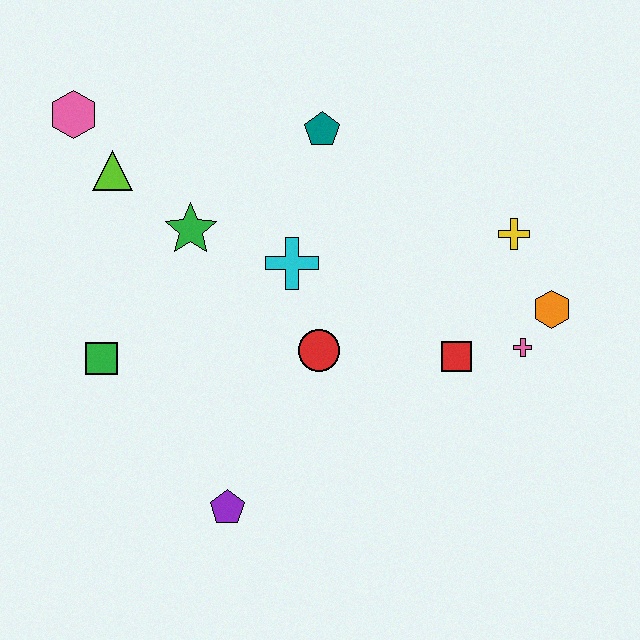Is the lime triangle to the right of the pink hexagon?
Yes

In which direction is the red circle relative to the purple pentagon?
The red circle is above the purple pentagon.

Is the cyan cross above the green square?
Yes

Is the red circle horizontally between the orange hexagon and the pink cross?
No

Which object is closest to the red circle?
The cyan cross is closest to the red circle.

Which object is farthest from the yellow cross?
The pink hexagon is farthest from the yellow cross.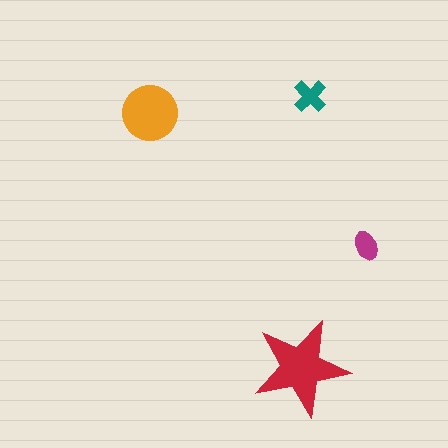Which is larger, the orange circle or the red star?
The red star.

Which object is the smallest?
The magenta ellipse.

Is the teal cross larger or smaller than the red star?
Smaller.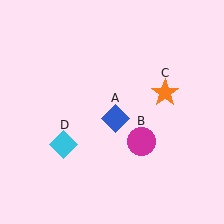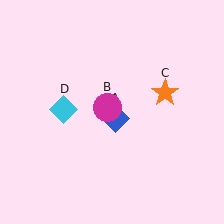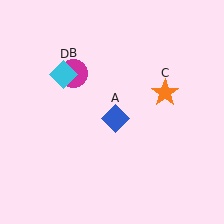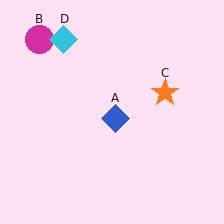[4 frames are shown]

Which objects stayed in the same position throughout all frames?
Blue diamond (object A) and orange star (object C) remained stationary.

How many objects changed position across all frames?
2 objects changed position: magenta circle (object B), cyan diamond (object D).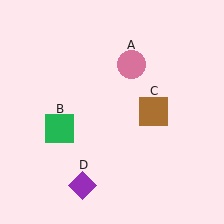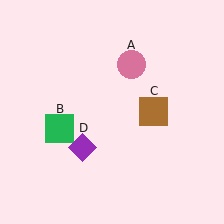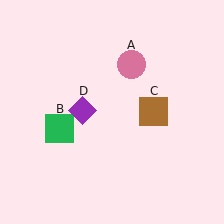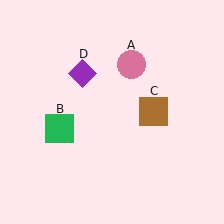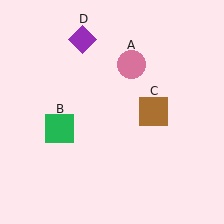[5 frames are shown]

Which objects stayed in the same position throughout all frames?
Pink circle (object A) and green square (object B) and brown square (object C) remained stationary.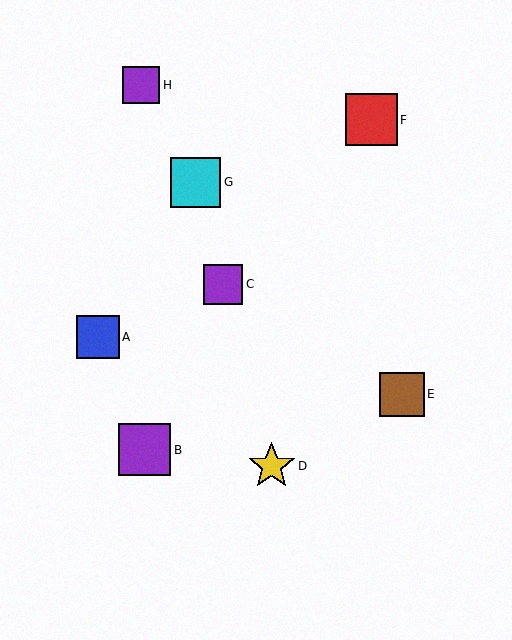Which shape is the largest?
The purple square (labeled B) is the largest.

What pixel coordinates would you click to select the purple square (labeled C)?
Click at (223, 284) to select the purple square C.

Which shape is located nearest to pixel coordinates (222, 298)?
The purple square (labeled C) at (223, 284) is nearest to that location.